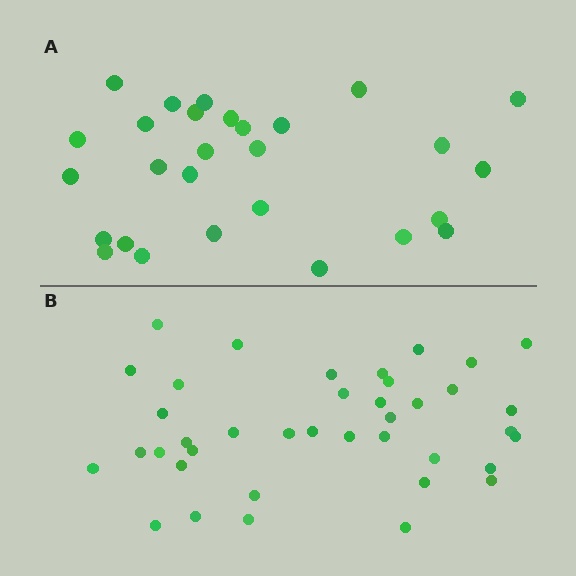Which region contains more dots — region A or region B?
Region B (the bottom region) has more dots.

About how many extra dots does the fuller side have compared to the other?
Region B has roughly 12 or so more dots than region A.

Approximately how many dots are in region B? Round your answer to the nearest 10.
About 40 dots. (The exact count is 39, which rounds to 40.)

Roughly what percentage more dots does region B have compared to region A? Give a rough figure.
About 40% more.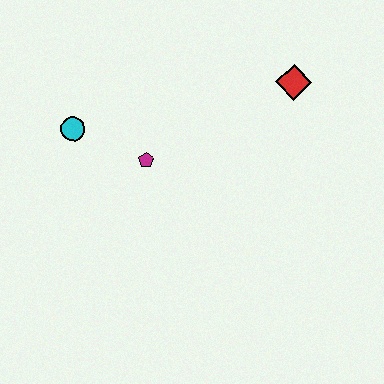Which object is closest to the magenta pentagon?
The cyan circle is closest to the magenta pentagon.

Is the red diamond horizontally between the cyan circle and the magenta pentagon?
No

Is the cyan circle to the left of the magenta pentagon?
Yes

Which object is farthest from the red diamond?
The cyan circle is farthest from the red diamond.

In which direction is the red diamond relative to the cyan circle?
The red diamond is to the right of the cyan circle.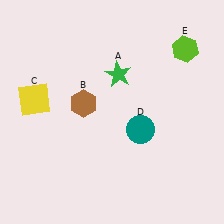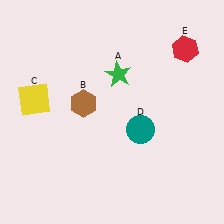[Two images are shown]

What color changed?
The hexagon (E) changed from lime in Image 1 to red in Image 2.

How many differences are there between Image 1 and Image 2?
There is 1 difference between the two images.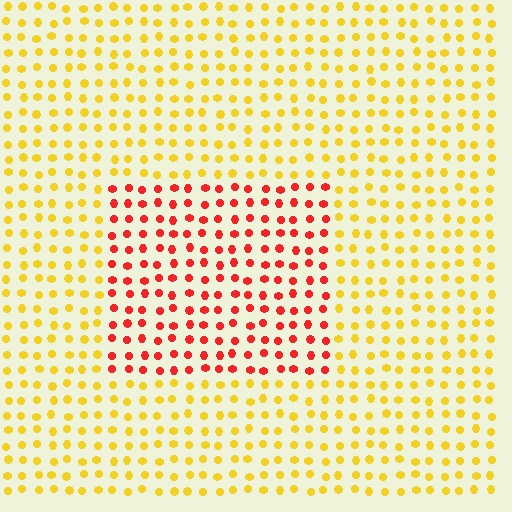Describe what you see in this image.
The image is filled with small yellow elements in a uniform arrangement. A rectangle-shaped region is visible where the elements are tinted to a slightly different hue, forming a subtle color boundary.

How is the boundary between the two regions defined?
The boundary is defined purely by a slight shift in hue (about 52 degrees). Spacing, size, and orientation are identical on both sides.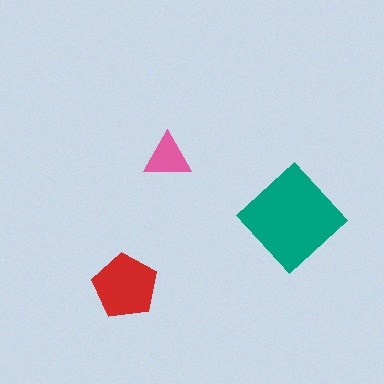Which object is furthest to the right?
The teal diamond is rightmost.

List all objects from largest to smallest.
The teal diamond, the red pentagon, the pink triangle.